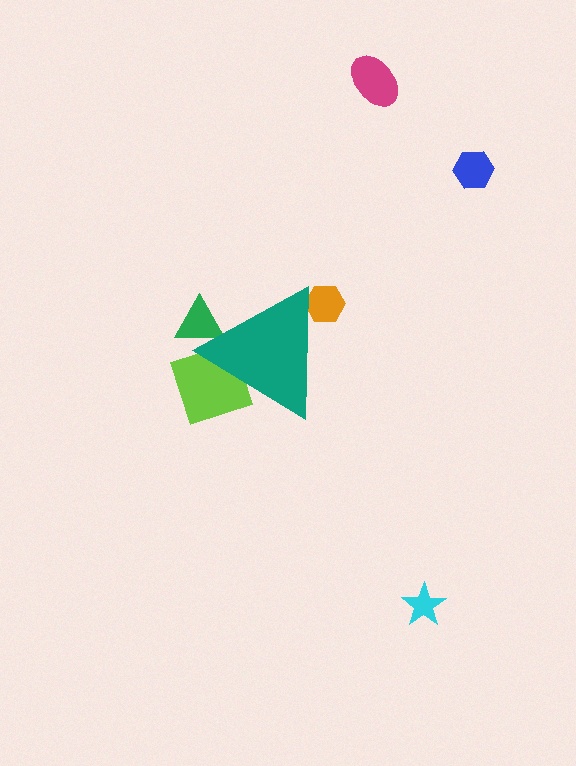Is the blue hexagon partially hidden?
No, the blue hexagon is fully visible.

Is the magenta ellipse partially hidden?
No, the magenta ellipse is fully visible.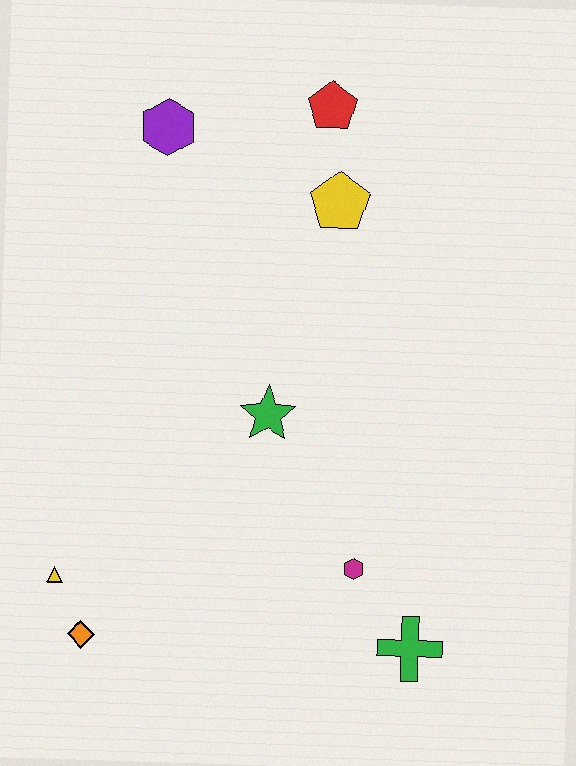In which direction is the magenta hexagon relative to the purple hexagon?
The magenta hexagon is below the purple hexagon.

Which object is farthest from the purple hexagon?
The green cross is farthest from the purple hexagon.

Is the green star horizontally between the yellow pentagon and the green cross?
No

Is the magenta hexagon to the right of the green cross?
No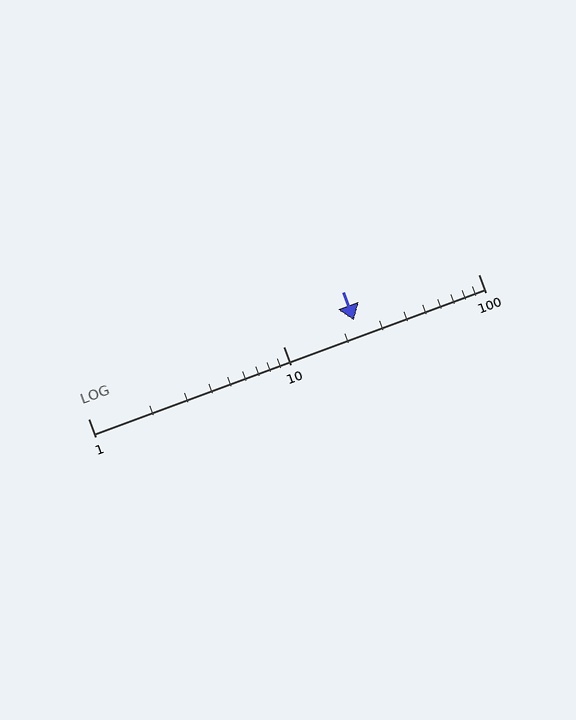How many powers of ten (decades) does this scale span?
The scale spans 2 decades, from 1 to 100.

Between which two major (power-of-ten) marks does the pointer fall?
The pointer is between 10 and 100.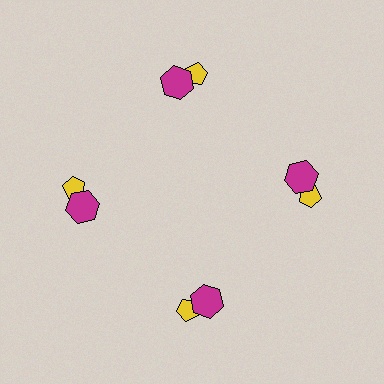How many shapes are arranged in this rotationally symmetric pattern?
There are 8 shapes, arranged in 4 groups of 2.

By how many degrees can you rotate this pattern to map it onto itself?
The pattern maps onto itself every 90 degrees of rotation.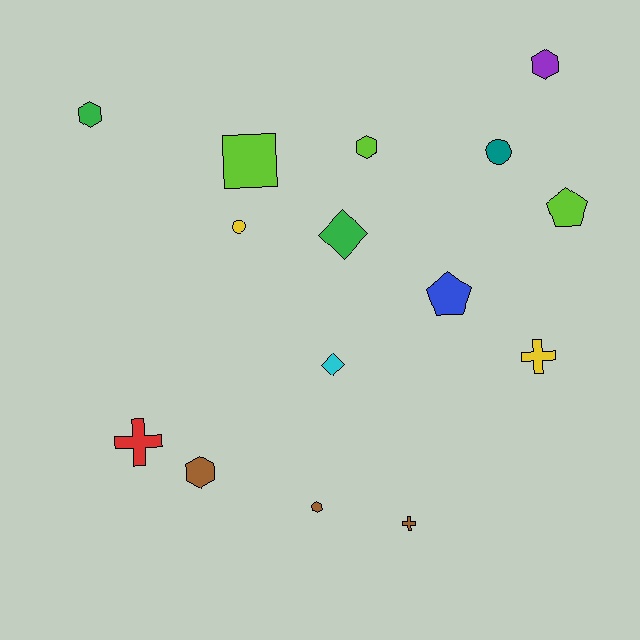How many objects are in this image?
There are 15 objects.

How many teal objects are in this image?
There is 1 teal object.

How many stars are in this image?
There are no stars.